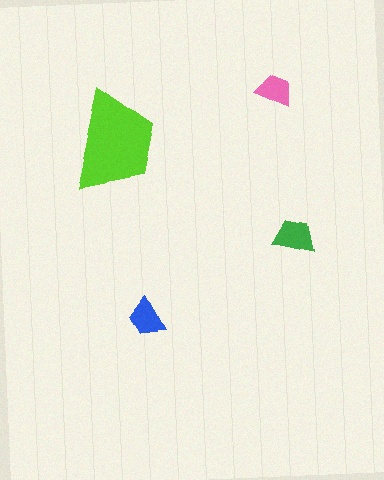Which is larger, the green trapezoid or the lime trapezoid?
The lime one.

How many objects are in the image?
There are 4 objects in the image.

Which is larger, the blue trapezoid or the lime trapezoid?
The lime one.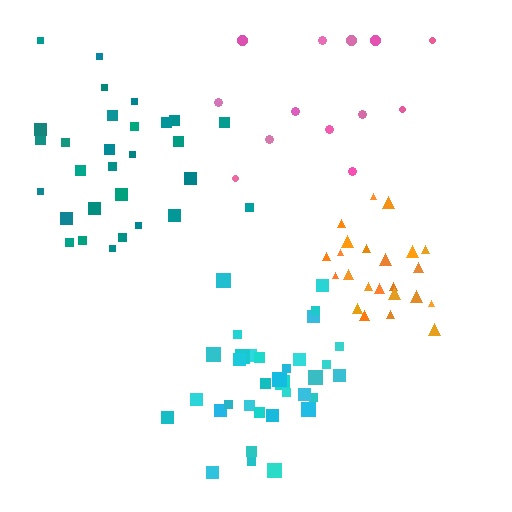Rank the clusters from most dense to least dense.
orange, cyan, teal, pink.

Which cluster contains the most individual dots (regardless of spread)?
Cyan (34).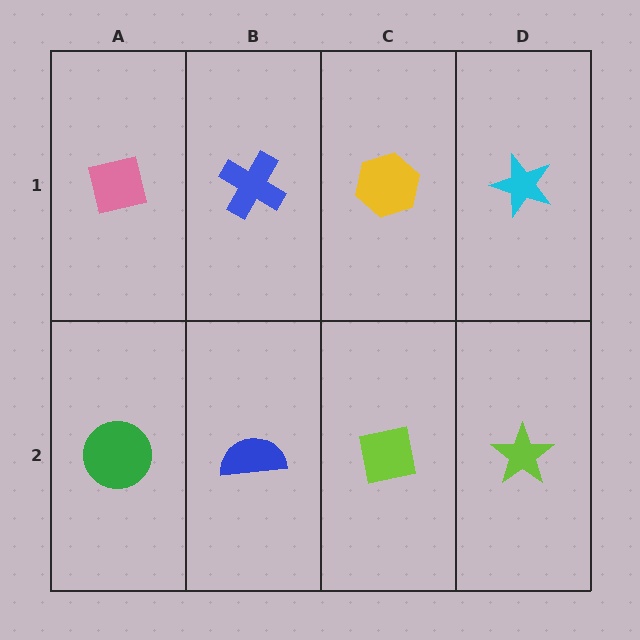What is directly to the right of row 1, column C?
A cyan star.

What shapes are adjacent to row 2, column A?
A pink square (row 1, column A), a blue semicircle (row 2, column B).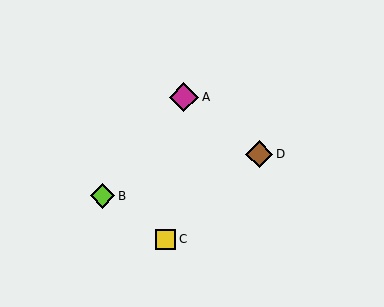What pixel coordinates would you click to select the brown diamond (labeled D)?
Click at (259, 154) to select the brown diamond D.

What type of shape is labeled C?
Shape C is a yellow square.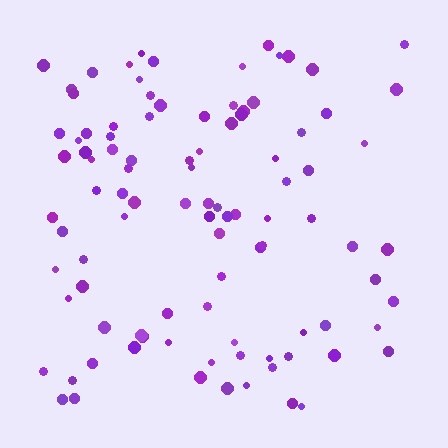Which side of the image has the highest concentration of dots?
The left.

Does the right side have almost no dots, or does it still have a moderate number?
Still a moderate number, just noticeably fewer than the left.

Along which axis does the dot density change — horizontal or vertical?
Horizontal.